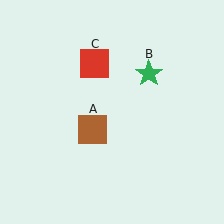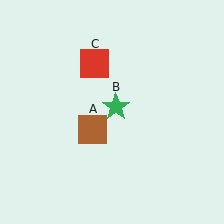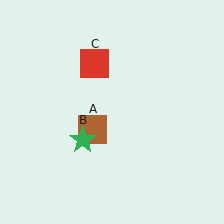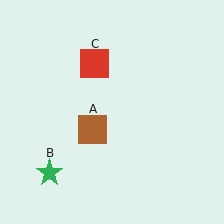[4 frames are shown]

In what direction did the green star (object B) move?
The green star (object B) moved down and to the left.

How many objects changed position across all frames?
1 object changed position: green star (object B).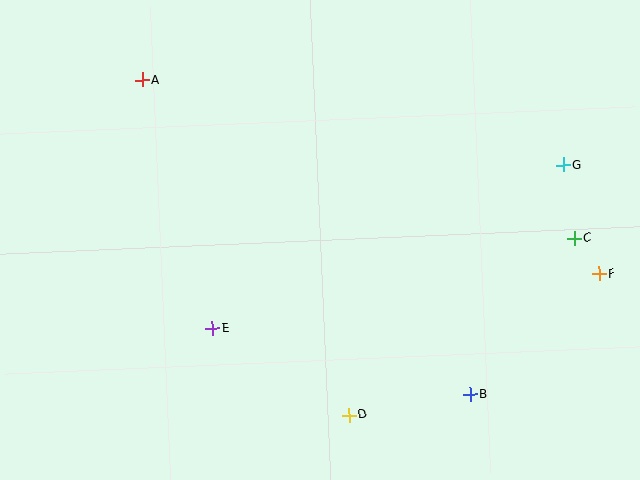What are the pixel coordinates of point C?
Point C is at (574, 238).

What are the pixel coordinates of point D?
Point D is at (349, 415).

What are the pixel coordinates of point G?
Point G is at (563, 165).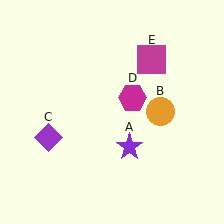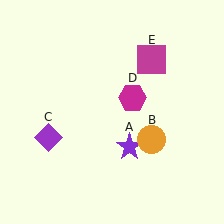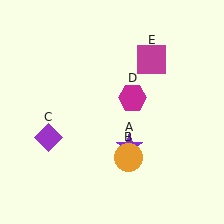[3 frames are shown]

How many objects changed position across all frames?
1 object changed position: orange circle (object B).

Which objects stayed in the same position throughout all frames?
Purple star (object A) and purple diamond (object C) and magenta hexagon (object D) and magenta square (object E) remained stationary.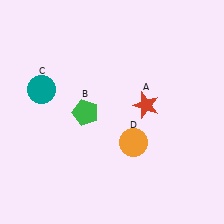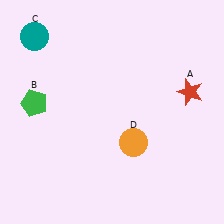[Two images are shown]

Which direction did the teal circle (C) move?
The teal circle (C) moved up.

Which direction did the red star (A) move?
The red star (A) moved right.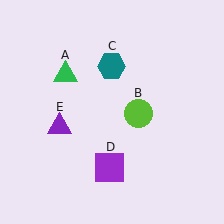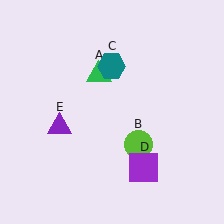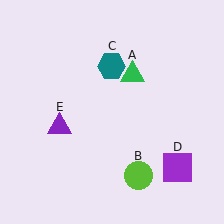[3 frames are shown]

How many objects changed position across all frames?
3 objects changed position: green triangle (object A), lime circle (object B), purple square (object D).